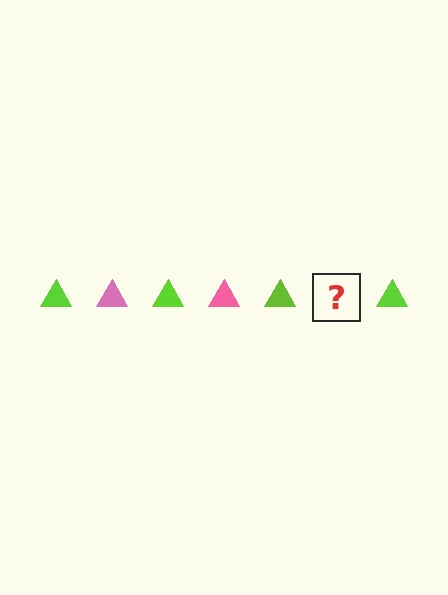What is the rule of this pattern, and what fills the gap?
The rule is that the pattern cycles through lime, pink triangles. The gap should be filled with a pink triangle.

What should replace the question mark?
The question mark should be replaced with a pink triangle.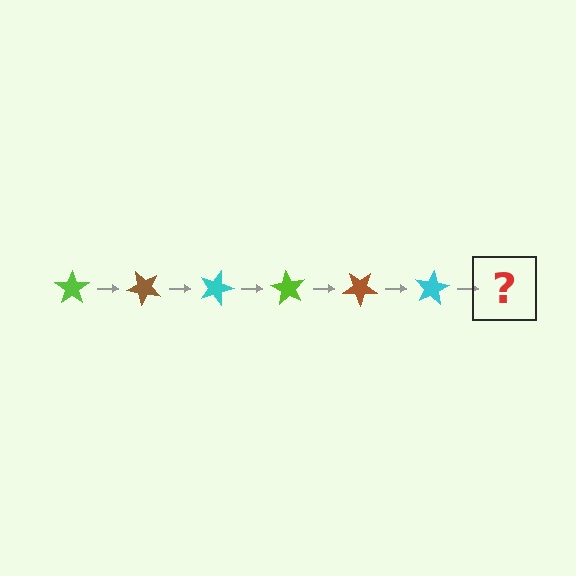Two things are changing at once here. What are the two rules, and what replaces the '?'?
The two rules are that it rotates 45 degrees each step and the color cycles through lime, brown, and cyan. The '?' should be a lime star, rotated 270 degrees from the start.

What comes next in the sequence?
The next element should be a lime star, rotated 270 degrees from the start.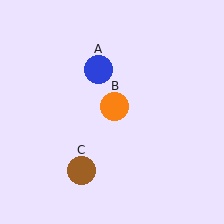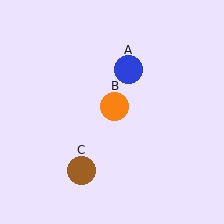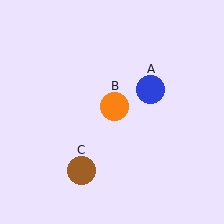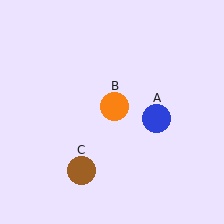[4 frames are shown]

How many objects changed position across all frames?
1 object changed position: blue circle (object A).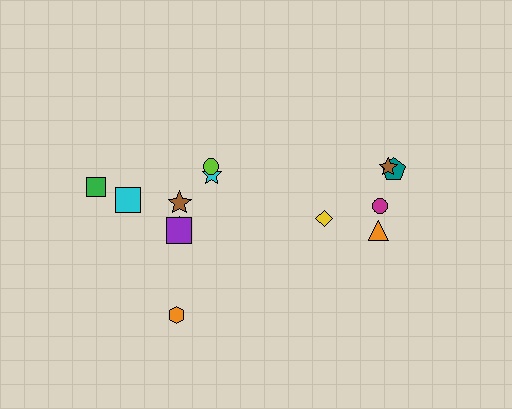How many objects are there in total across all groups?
There are 13 objects.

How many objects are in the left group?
There are 8 objects.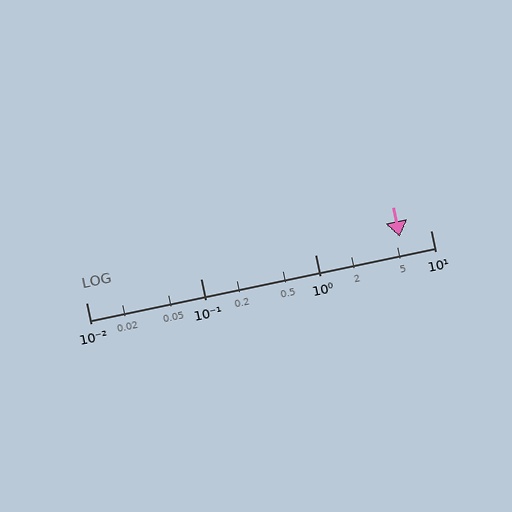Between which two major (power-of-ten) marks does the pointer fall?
The pointer is between 1 and 10.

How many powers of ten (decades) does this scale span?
The scale spans 3 decades, from 0.01 to 10.